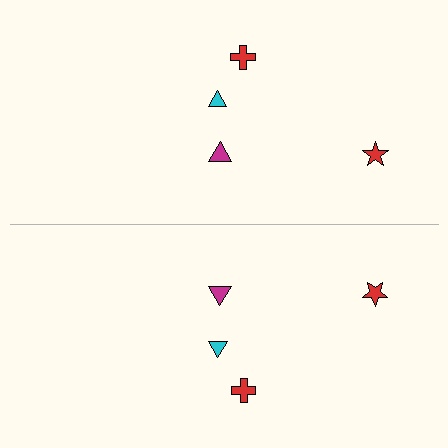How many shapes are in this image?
There are 8 shapes in this image.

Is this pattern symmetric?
Yes, this pattern has bilateral (reflection) symmetry.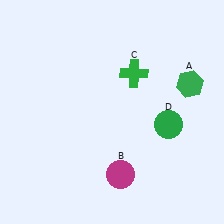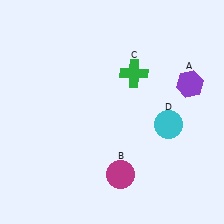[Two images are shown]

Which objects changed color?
A changed from green to purple. D changed from green to cyan.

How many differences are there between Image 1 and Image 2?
There are 2 differences between the two images.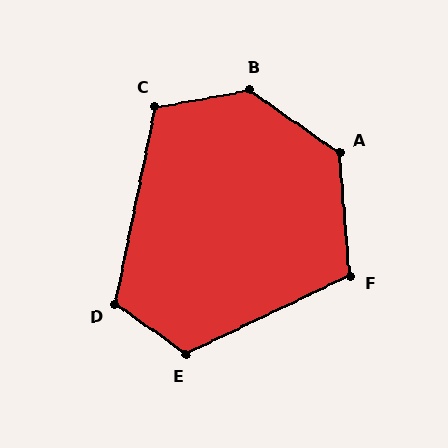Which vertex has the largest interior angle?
B, at approximately 135 degrees.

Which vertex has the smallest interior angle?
F, at approximately 111 degrees.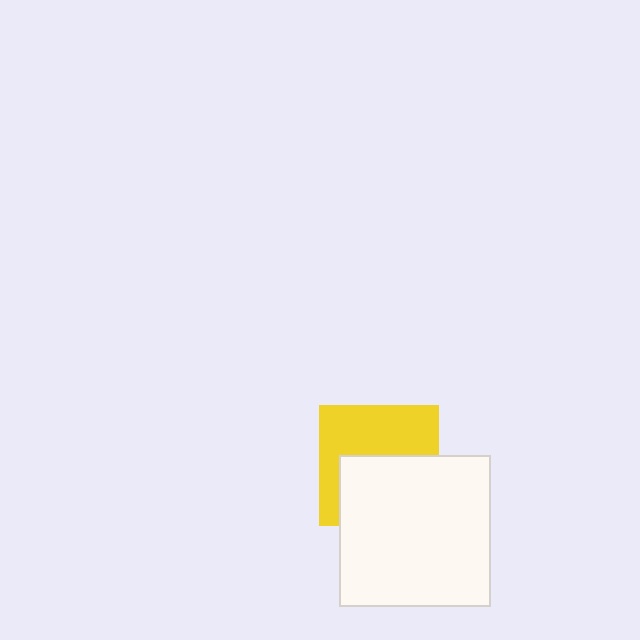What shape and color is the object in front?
The object in front is a white square.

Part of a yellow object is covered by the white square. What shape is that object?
It is a square.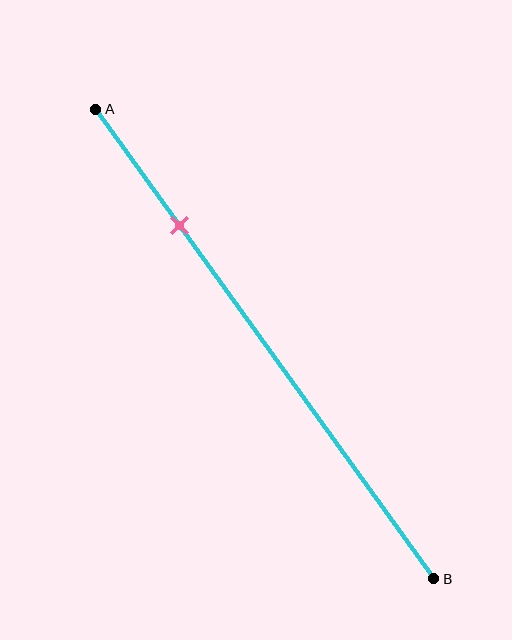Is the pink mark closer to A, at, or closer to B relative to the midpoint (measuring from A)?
The pink mark is closer to point A than the midpoint of segment AB.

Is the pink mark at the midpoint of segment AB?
No, the mark is at about 25% from A, not at the 50% midpoint.